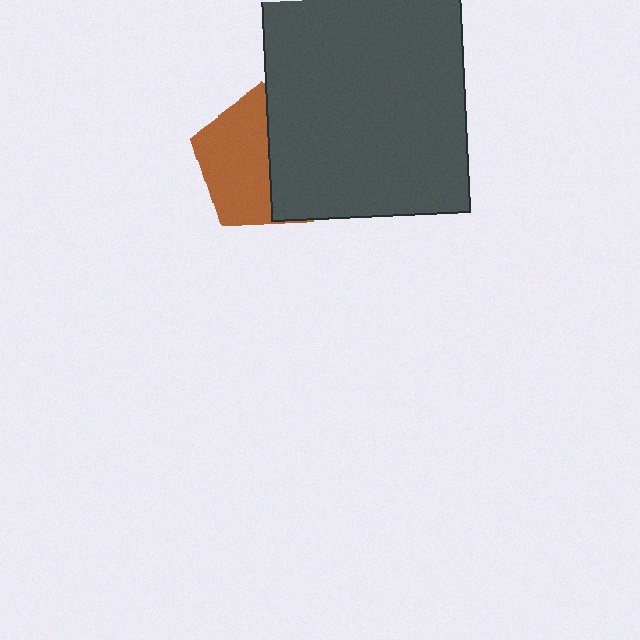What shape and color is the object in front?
The object in front is a dark gray rectangle.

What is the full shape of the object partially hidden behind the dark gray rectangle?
The partially hidden object is a brown pentagon.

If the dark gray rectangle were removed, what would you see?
You would see the complete brown pentagon.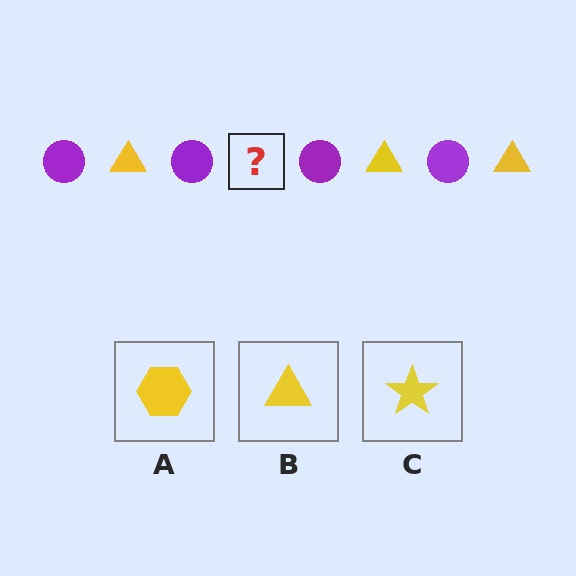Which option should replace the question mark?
Option B.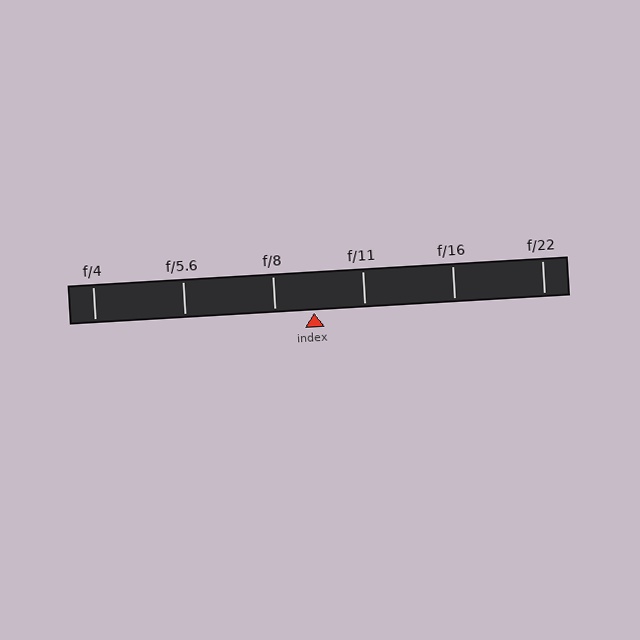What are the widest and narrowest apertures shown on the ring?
The widest aperture shown is f/4 and the narrowest is f/22.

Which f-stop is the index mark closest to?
The index mark is closest to f/8.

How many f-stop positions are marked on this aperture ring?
There are 6 f-stop positions marked.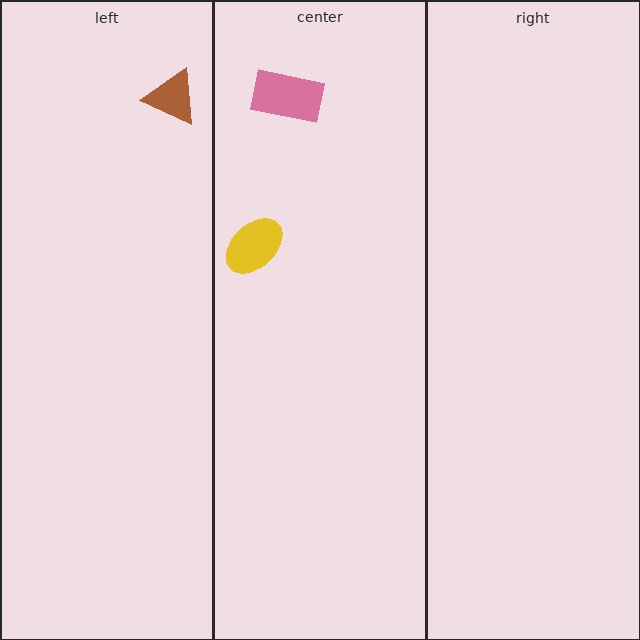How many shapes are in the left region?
1.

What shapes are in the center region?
The yellow ellipse, the pink rectangle.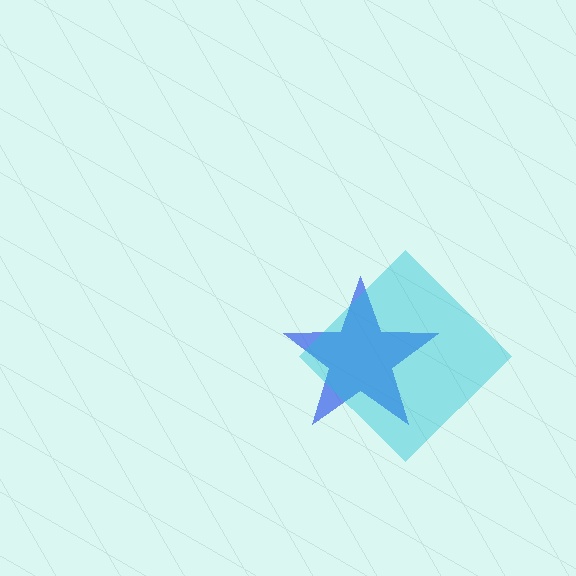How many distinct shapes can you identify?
There are 2 distinct shapes: a blue star, a cyan diamond.